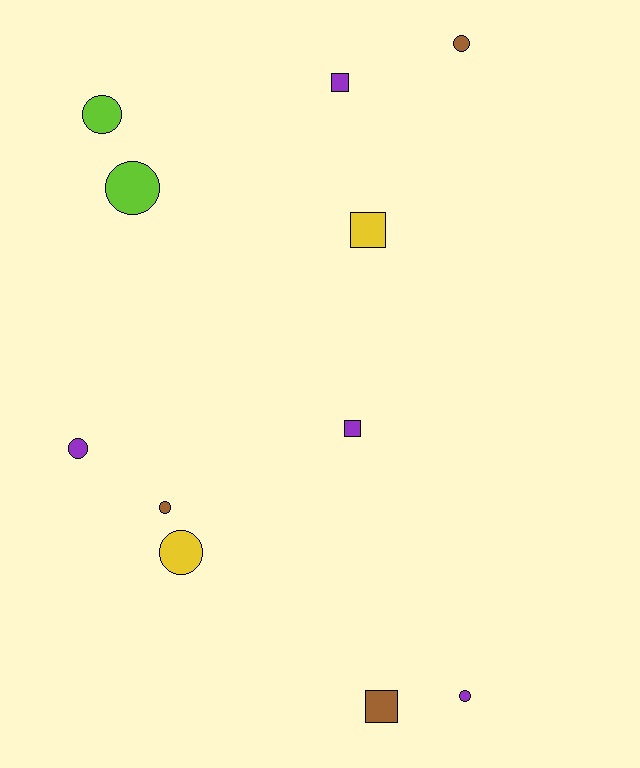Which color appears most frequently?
Purple, with 4 objects.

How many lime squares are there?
There are no lime squares.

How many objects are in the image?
There are 11 objects.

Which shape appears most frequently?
Circle, with 7 objects.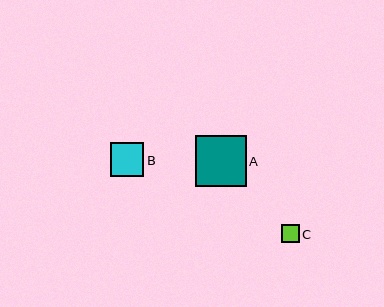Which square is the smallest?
Square C is the smallest with a size of approximately 18 pixels.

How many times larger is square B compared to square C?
Square B is approximately 1.8 times the size of square C.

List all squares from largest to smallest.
From largest to smallest: A, B, C.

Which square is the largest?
Square A is the largest with a size of approximately 51 pixels.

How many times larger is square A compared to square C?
Square A is approximately 2.8 times the size of square C.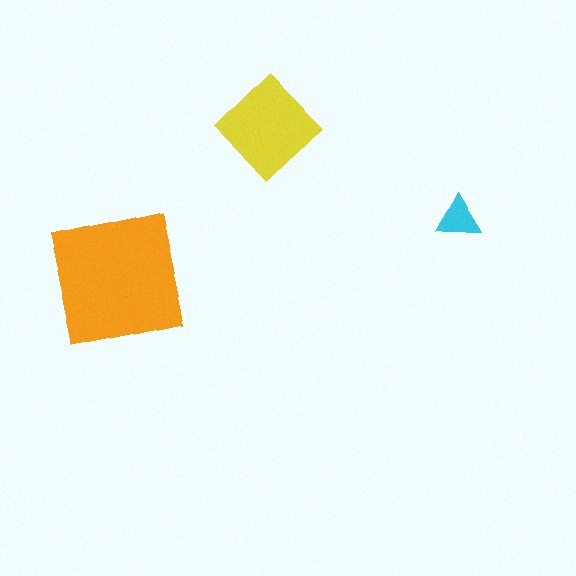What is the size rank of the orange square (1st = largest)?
1st.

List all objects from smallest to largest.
The cyan triangle, the yellow diamond, the orange square.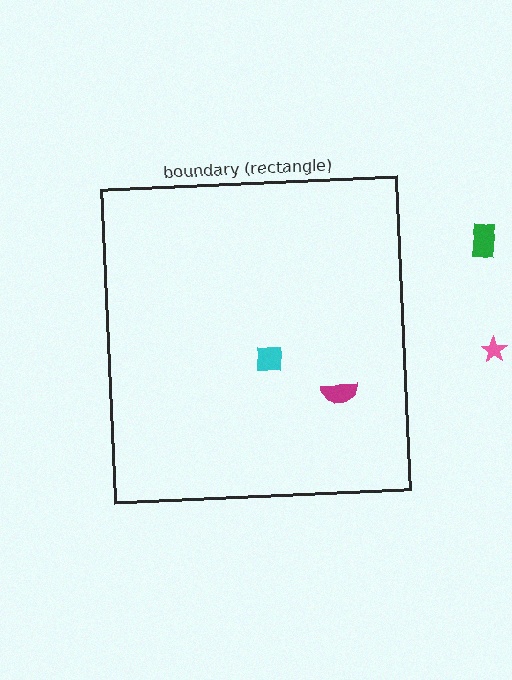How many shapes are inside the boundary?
2 inside, 2 outside.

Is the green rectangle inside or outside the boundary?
Outside.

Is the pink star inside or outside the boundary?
Outside.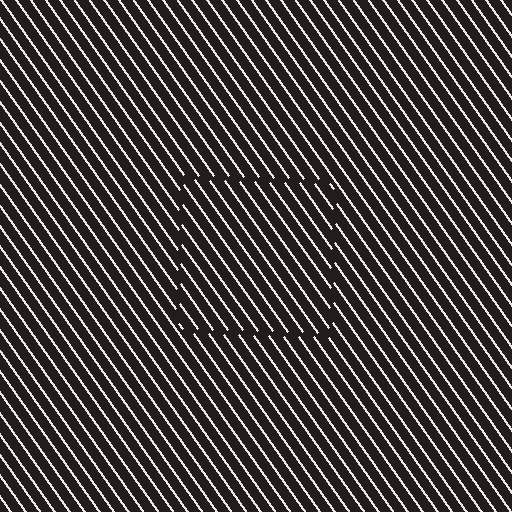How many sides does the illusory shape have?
4 sides — the line-ends trace a square.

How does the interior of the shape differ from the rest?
The interior of the shape contains the same grating, shifted by half a period — the contour is defined by the phase discontinuity where line-ends from the inner and outer gratings abut.